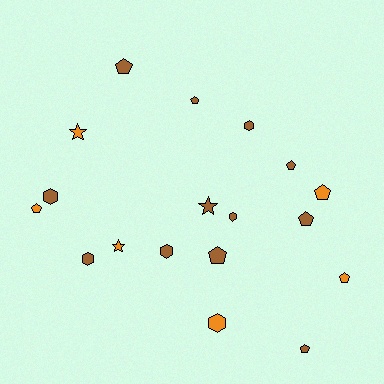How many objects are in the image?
There are 18 objects.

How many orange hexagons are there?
There is 1 orange hexagon.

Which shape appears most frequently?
Pentagon, with 9 objects.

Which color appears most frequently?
Brown, with 12 objects.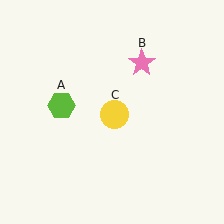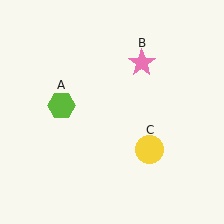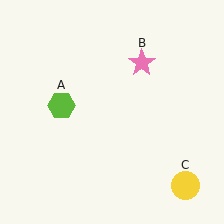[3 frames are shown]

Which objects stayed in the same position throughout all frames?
Lime hexagon (object A) and pink star (object B) remained stationary.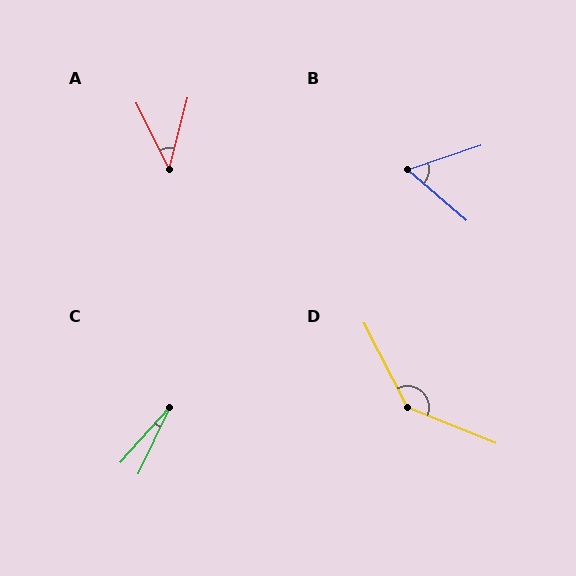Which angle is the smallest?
C, at approximately 17 degrees.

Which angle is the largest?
D, at approximately 139 degrees.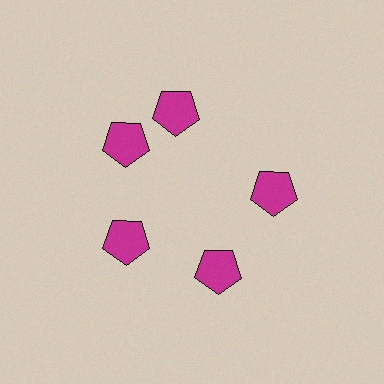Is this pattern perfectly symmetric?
No. The 5 magenta pentagons are arranged in a ring, but one element near the 1 o'clock position is rotated out of alignment along the ring, breaking the 5-fold rotational symmetry.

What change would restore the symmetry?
The symmetry would be restored by rotating it back into even spacing with its neighbors so that all 5 pentagons sit at equal angles and equal distance from the center.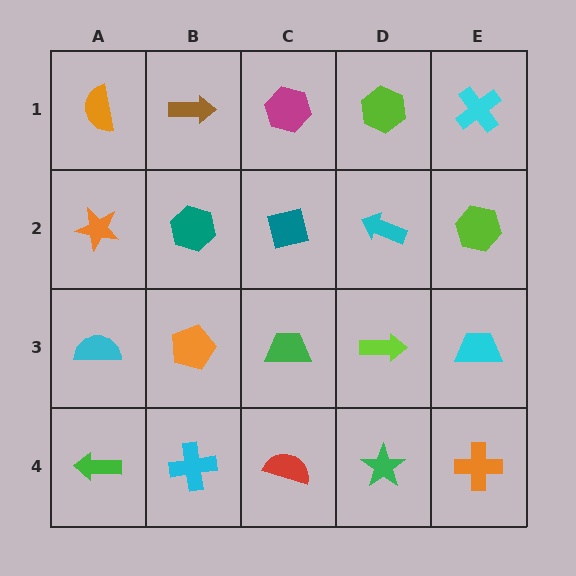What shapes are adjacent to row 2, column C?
A magenta hexagon (row 1, column C), a green trapezoid (row 3, column C), a teal hexagon (row 2, column B), a cyan arrow (row 2, column D).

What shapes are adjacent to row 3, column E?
A lime hexagon (row 2, column E), an orange cross (row 4, column E), a lime arrow (row 3, column D).